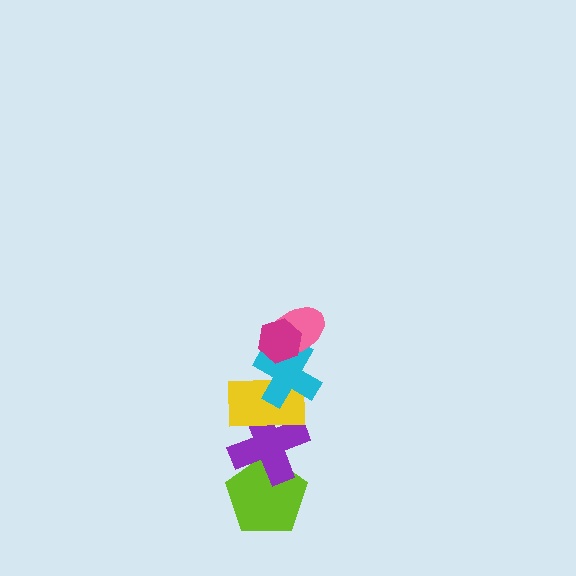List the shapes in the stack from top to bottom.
From top to bottom: the magenta hexagon, the pink ellipse, the cyan cross, the yellow rectangle, the purple cross, the lime pentagon.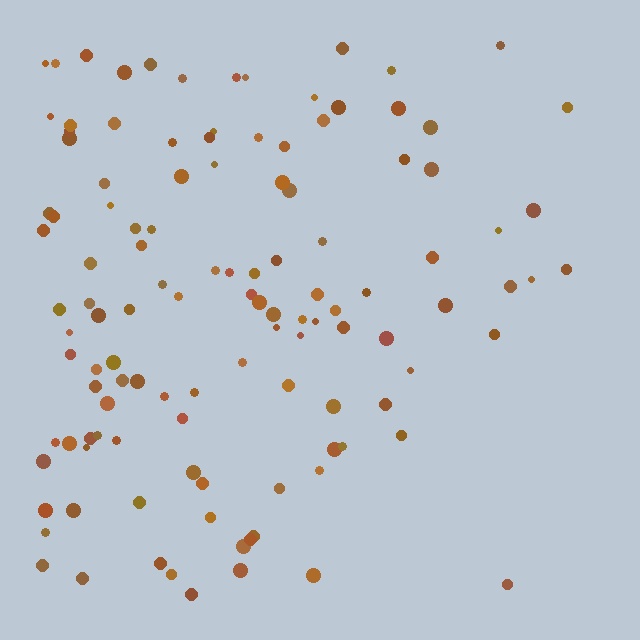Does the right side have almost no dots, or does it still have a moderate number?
Still a moderate number, just noticeably fewer than the left.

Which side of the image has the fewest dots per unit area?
The right.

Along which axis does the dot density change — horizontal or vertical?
Horizontal.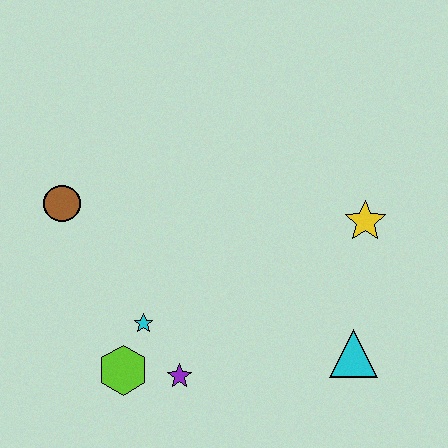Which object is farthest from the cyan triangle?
The brown circle is farthest from the cyan triangle.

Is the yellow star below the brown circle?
Yes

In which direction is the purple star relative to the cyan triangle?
The purple star is to the left of the cyan triangle.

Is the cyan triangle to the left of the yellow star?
Yes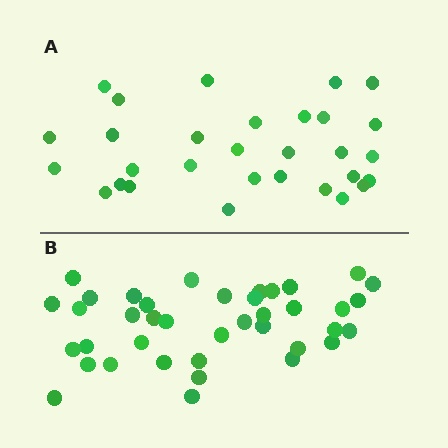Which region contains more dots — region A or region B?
Region B (the bottom region) has more dots.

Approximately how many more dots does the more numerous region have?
Region B has roughly 8 or so more dots than region A.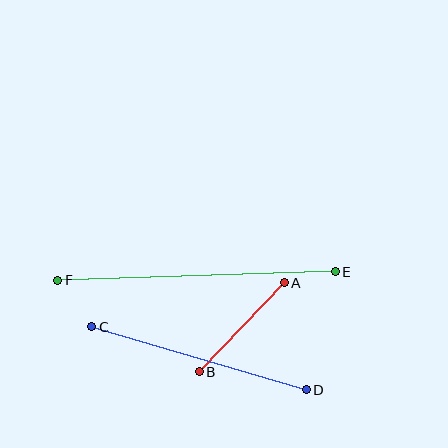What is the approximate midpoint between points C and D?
The midpoint is at approximately (199, 358) pixels.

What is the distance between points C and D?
The distance is approximately 224 pixels.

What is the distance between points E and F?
The distance is approximately 278 pixels.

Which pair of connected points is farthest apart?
Points E and F are farthest apart.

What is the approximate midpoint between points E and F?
The midpoint is at approximately (196, 276) pixels.